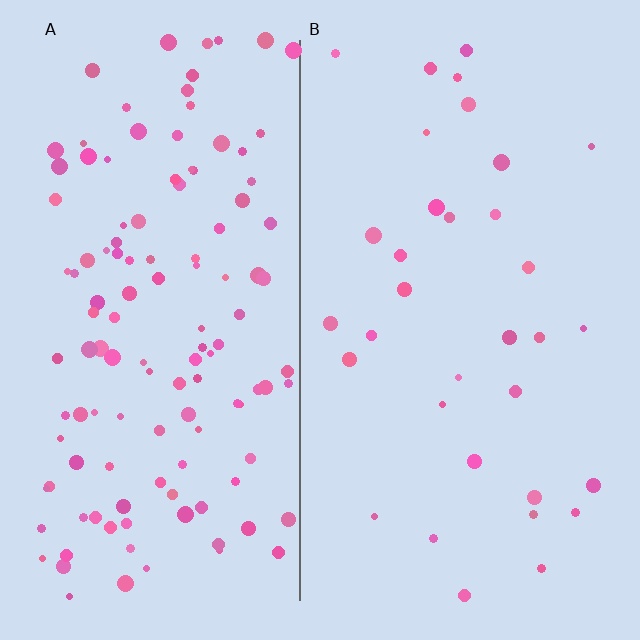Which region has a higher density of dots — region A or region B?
A (the left).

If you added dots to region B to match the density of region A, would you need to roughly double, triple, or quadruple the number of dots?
Approximately quadruple.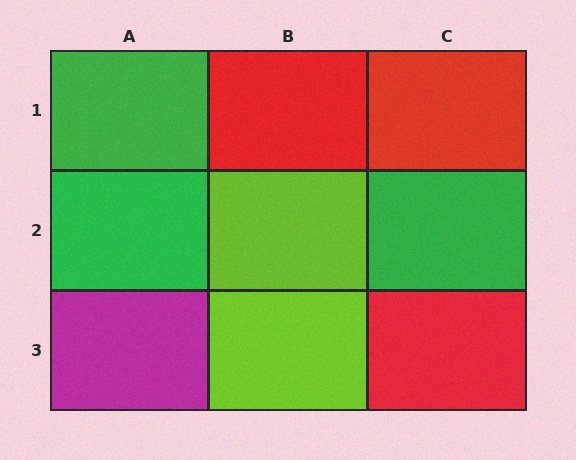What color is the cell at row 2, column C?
Green.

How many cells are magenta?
1 cell is magenta.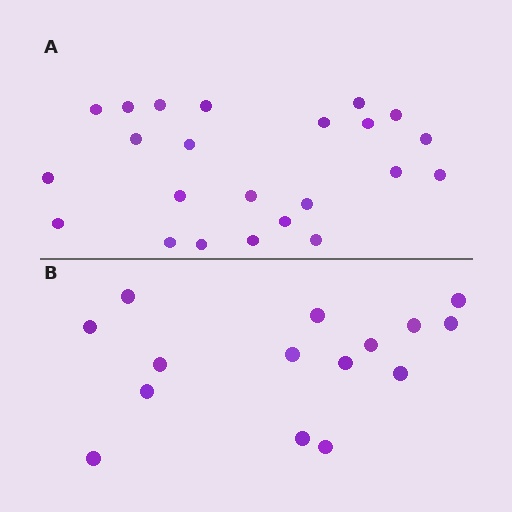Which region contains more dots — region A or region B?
Region A (the top region) has more dots.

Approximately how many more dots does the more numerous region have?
Region A has roughly 8 or so more dots than region B.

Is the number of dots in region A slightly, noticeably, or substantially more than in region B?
Region A has substantially more. The ratio is roughly 1.5 to 1.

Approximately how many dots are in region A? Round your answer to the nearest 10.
About 20 dots. (The exact count is 23, which rounds to 20.)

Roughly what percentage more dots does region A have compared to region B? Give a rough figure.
About 55% more.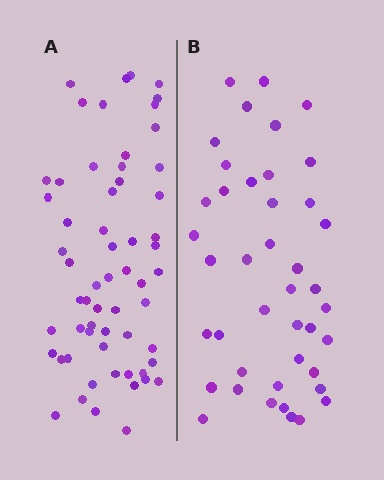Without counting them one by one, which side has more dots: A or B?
Region A (the left region) has more dots.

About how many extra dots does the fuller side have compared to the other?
Region A has approximately 20 more dots than region B.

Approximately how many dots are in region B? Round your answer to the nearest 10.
About 40 dots. (The exact count is 42, which rounds to 40.)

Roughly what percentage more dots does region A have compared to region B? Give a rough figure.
About 45% more.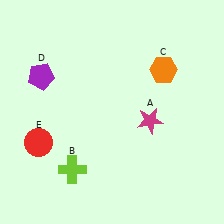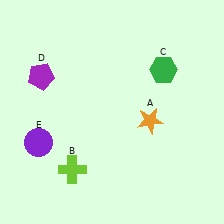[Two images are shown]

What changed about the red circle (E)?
In Image 1, E is red. In Image 2, it changed to purple.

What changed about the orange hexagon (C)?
In Image 1, C is orange. In Image 2, it changed to green.